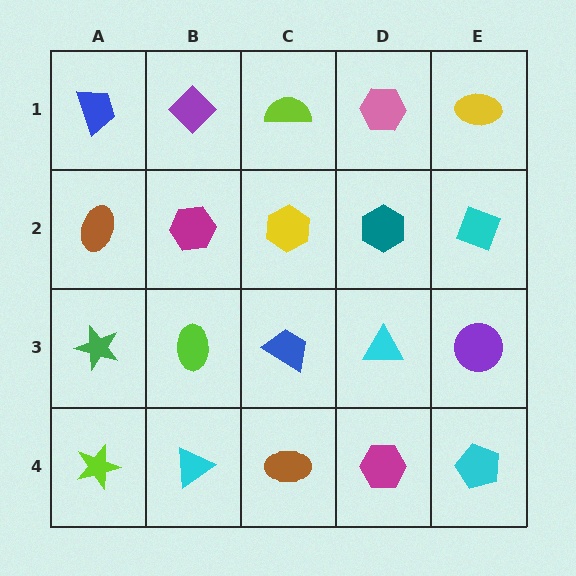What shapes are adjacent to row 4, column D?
A cyan triangle (row 3, column D), a brown ellipse (row 4, column C), a cyan pentagon (row 4, column E).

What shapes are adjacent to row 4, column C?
A blue trapezoid (row 3, column C), a cyan triangle (row 4, column B), a magenta hexagon (row 4, column D).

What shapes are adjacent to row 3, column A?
A brown ellipse (row 2, column A), a lime star (row 4, column A), a lime ellipse (row 3, column B).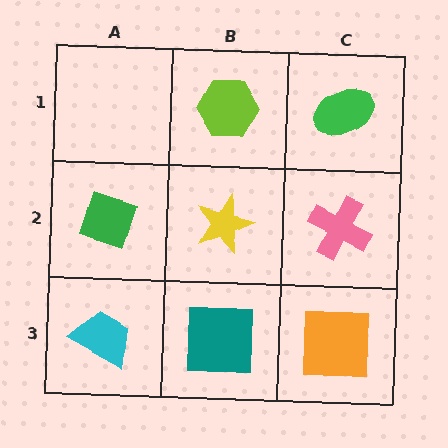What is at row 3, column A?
A cyan trapezoid.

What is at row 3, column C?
An orange square.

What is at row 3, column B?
A teal square.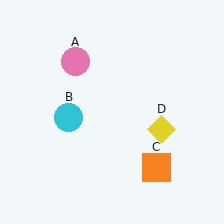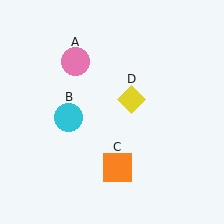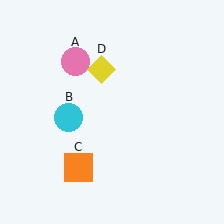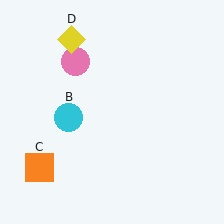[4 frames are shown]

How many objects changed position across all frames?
2 objects changed position: orange square (object C), yellow diamond (object D).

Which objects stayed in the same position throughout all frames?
Pink circle (object A) and cyan circle (object B) remained stationary.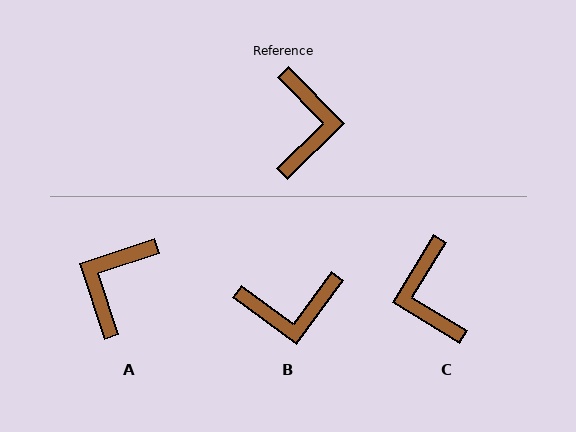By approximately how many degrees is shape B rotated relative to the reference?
Approximately 81 degrees clockwise.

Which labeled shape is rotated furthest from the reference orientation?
C, about 166 degrees away.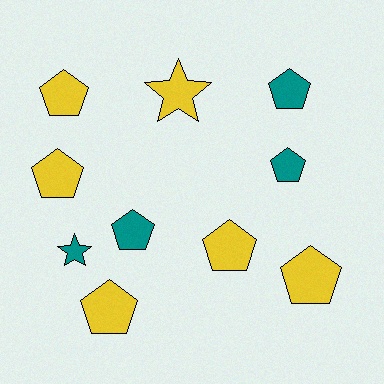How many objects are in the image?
There are 10 objects.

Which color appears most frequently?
Yellow, with 6 objects.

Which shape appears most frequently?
Pentagon, with 8 objects.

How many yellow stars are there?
There is 1 yellow star.